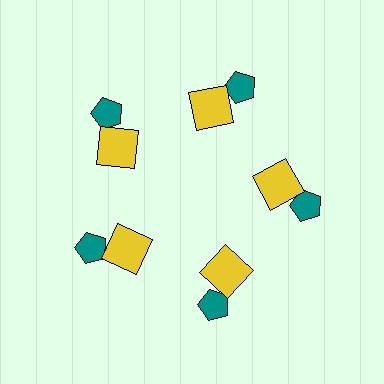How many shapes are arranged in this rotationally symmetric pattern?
There are 10 shapes, arranged in 5 groups of 2.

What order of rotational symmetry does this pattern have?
This pattern has 5-fold rotational symmetry.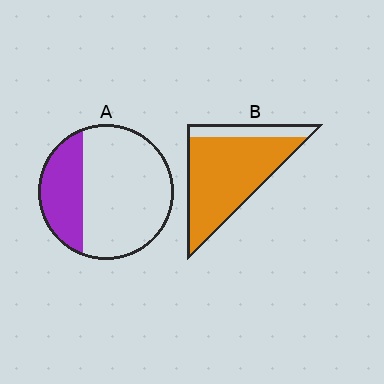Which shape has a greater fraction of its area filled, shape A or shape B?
Shape B.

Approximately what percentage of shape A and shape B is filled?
A is approximately 30% and B is approximately 80%.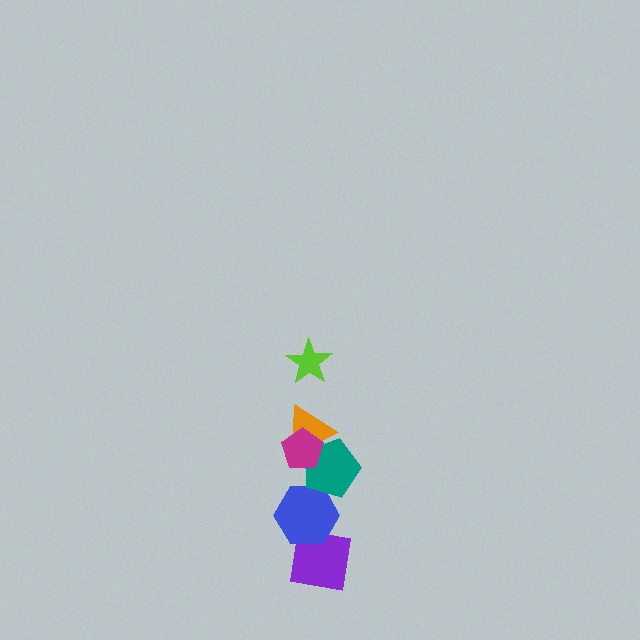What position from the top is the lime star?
The lime star is 1st from the top.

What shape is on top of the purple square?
The blue hexagon is on top of the purple square.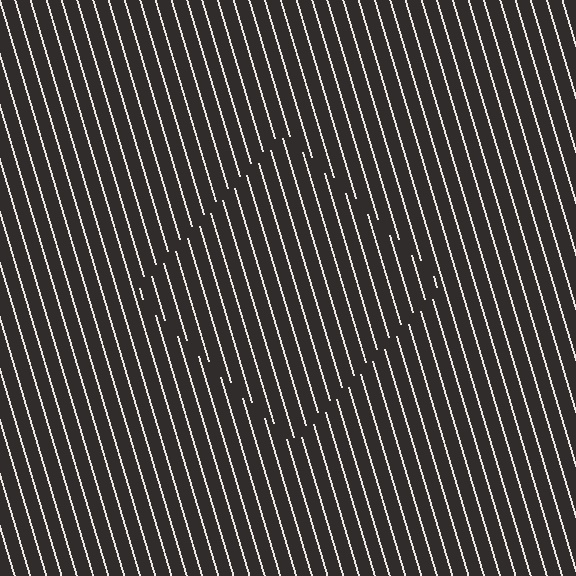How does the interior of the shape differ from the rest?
The interior of the shape contains the same grating, shifted by half a period — the contour is defined by the phase discontinuity where line-ends from the inner and outer gratings abut.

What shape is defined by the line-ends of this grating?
An illusory square. The interior of the shape contains the same grating, shifted by half a period — the contour is defined by the phase discontinuity where line-ends from the inner and outer gratings abut.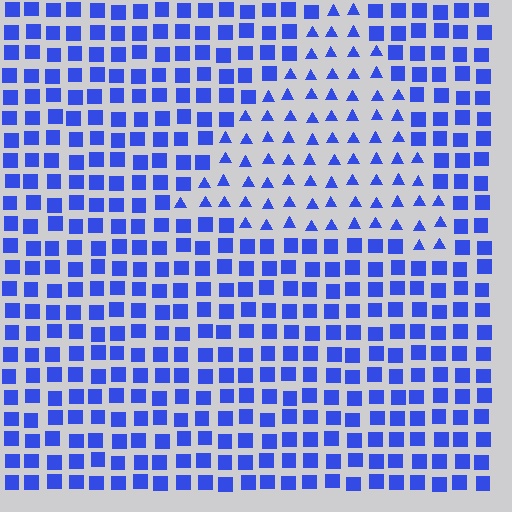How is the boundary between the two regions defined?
The boundary is defined by a change in element shape: triangles inside vs. squares outside. All elements share the same color and spacing.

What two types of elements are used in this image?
The image uses triangles inside the triangle region and squares outside it.